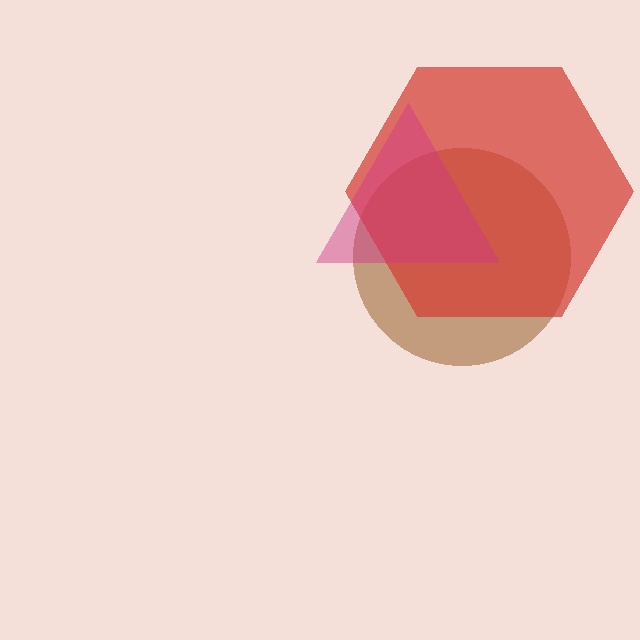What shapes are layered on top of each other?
The layered shapes are: a brown circle, a red hexagon, a magenta triangle.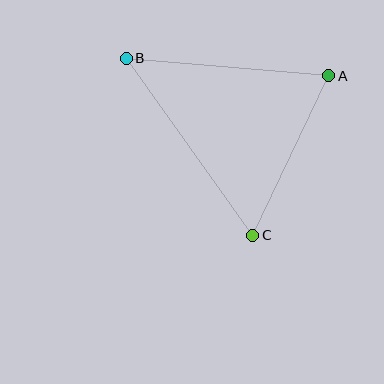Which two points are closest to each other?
Points A and C are closest to each other.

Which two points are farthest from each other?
Points B and C are farthest from each other.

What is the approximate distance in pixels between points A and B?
The distance between A and B is approximately 203 pixels.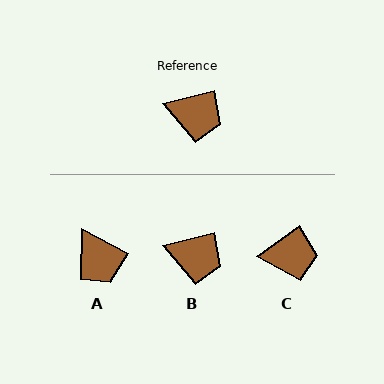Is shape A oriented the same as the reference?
No, it is off by about 42 degrees.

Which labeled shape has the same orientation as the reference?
B.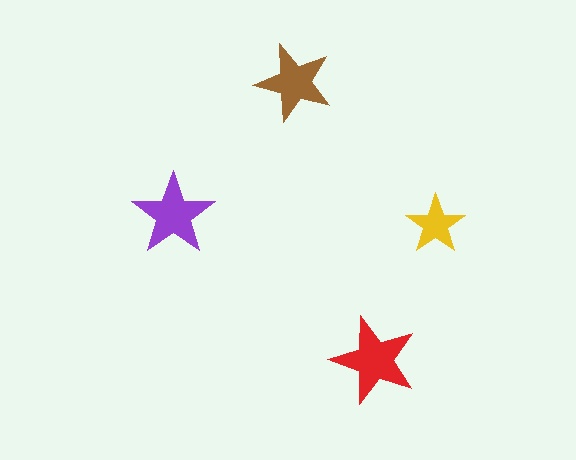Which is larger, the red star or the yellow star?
The red one.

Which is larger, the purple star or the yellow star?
The purple one.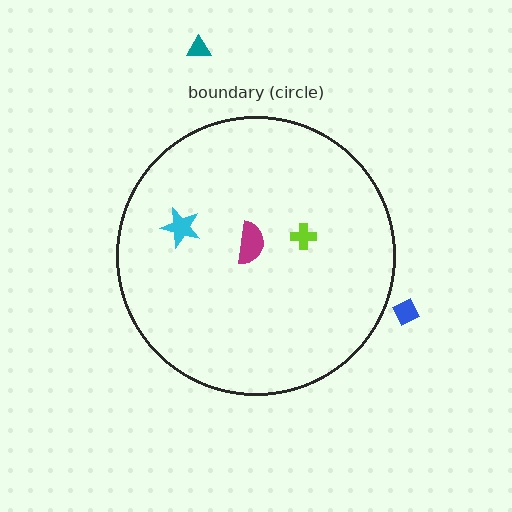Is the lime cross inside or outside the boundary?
Inside.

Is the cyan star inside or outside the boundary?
Inside.